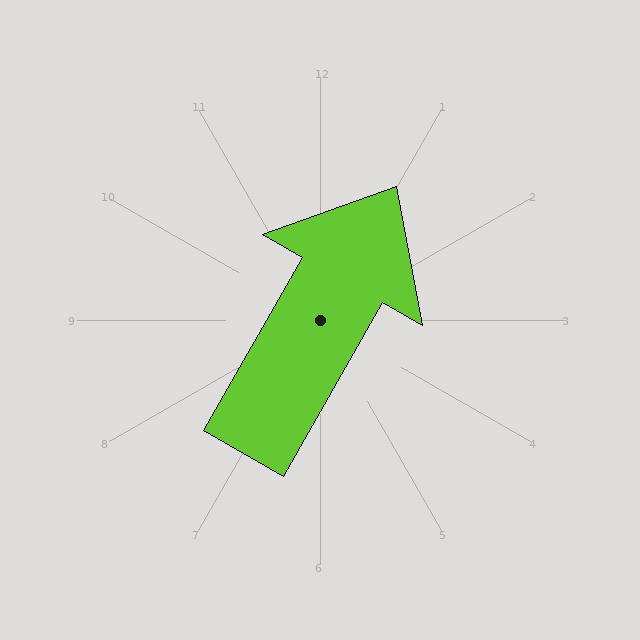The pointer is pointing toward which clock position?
Roughly 1 o'clock.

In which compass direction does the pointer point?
Northeast.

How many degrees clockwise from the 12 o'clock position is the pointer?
Approximately 30 degrees.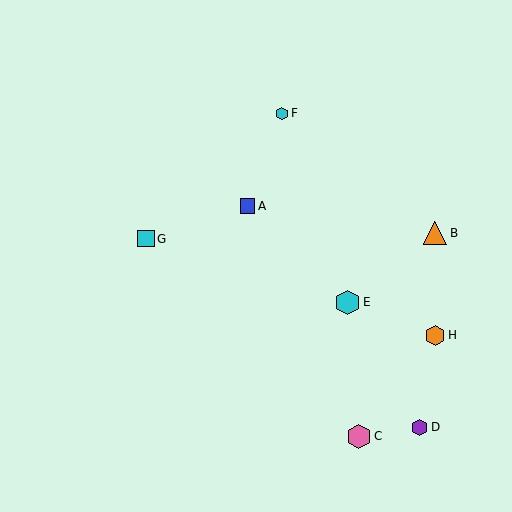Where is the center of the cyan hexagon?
The center of the cyan hexagon is at (282, 113).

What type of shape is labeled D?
Shape D is a purple hexagon.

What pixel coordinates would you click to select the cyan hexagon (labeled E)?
Click at (347, 303) to select the cyan hexagon E.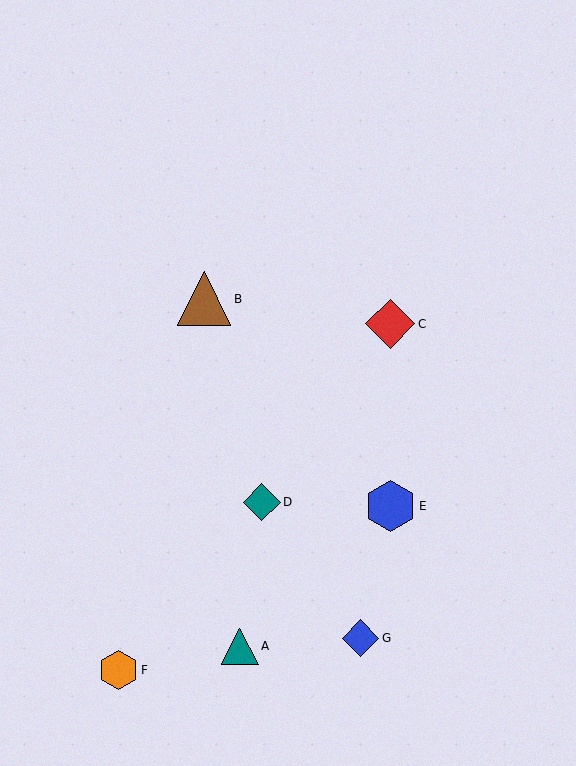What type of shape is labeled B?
Shape B is a brown triangle.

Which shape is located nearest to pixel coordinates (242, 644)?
The teal triangle (labeled A) at (240, 646) is nearest to that location.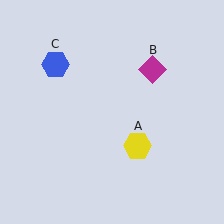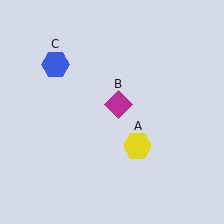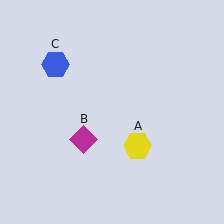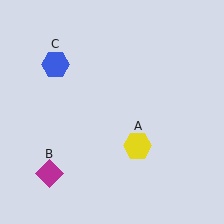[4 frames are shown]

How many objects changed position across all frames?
1 object changed position: magenta diamond (object B).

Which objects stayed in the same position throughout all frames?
Yellow hexagon (object A) and blue hexagon (object C) remained stationary.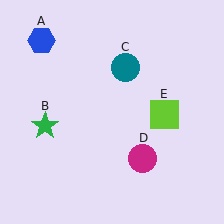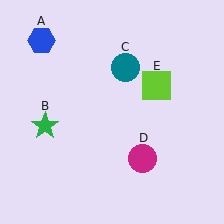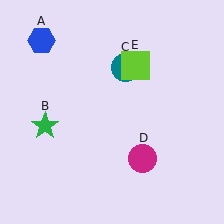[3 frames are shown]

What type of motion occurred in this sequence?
The lime square (object E) rotated counterclockwise around the center of the scene.